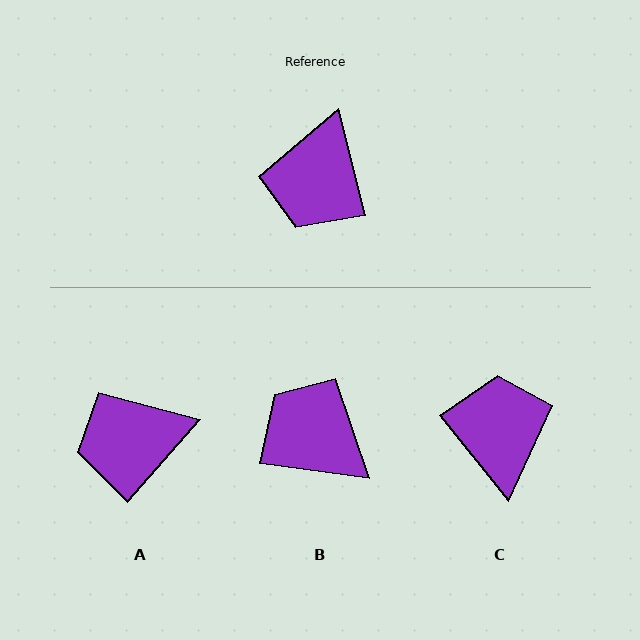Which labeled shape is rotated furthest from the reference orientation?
C, about 155 degrees away.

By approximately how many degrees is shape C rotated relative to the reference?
Approximately 155 degrees clockwise.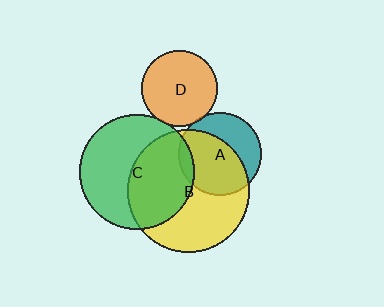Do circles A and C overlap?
Yes.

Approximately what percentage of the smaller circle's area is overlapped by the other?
Approximately 10%.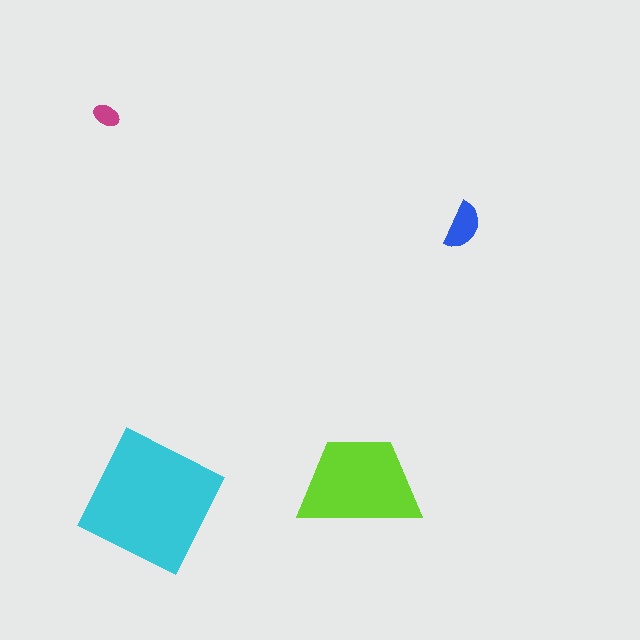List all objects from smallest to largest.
The magenta ellipse, the blue semicircle, the lime trapezoid, the cyan square.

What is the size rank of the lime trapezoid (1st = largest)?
2nd.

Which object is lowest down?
The cyan square is bottommost.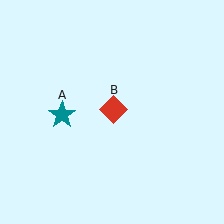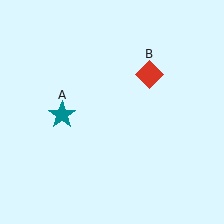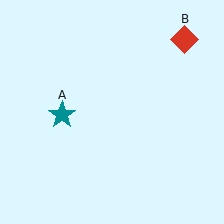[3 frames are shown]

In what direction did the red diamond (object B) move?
The red diamond (object B) moved up and to the right.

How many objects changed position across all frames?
1 object changed position: red diamond (object B).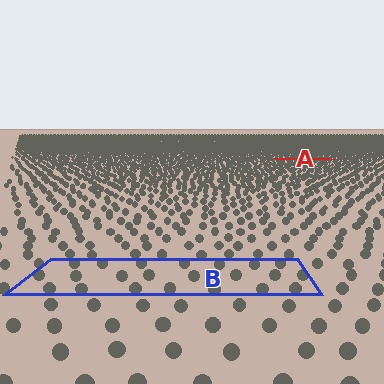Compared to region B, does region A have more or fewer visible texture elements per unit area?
Region A has more texture elements per unit area — they are packed more densely because it is farther away.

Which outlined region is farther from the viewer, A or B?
Region A is farther from the viewer — the texture elements inside it appear smaller and more densely packed.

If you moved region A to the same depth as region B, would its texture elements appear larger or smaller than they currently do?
They would appear larger. At a closer depth, the same texture elements are projected at a bigger on-screen size.